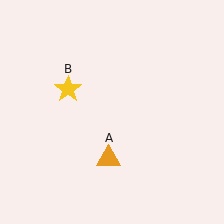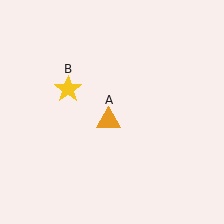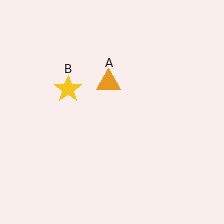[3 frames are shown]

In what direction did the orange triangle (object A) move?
The orange triangle (object A) moved up.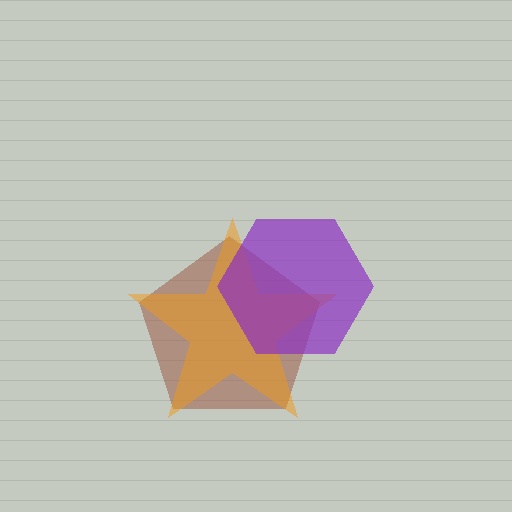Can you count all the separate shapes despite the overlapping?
Yes, there are 3 separate shapes.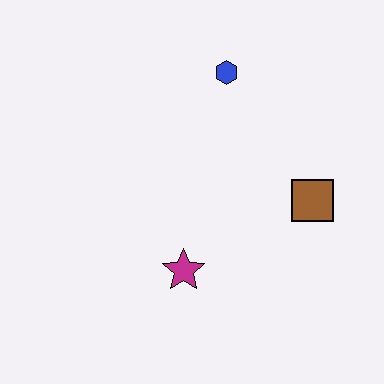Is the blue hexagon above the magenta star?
Yes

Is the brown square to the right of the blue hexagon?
Yes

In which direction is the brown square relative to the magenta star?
The brown square is to the right of the magenta star.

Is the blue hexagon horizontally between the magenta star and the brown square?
Yes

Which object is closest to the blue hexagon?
The brown square is closest to the blue hexagon.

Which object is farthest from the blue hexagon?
The magenta star is farthest from the blue hexagon.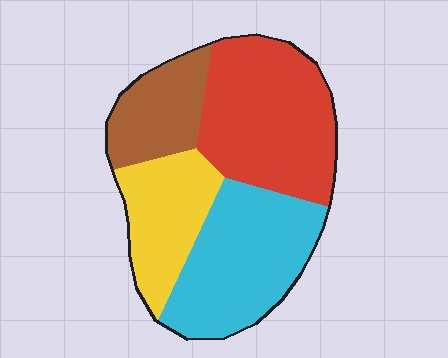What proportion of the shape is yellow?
Yellow covers about 20% of the shape.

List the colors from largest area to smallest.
From largest to smallest: red, cyan, yellow, brown.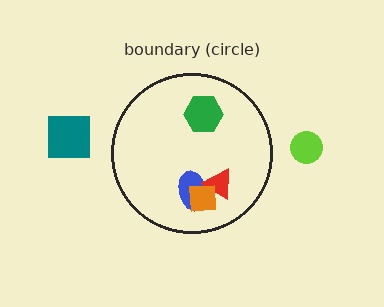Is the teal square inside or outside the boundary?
Outside.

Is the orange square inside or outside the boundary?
Inside.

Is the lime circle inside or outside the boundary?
Outside.